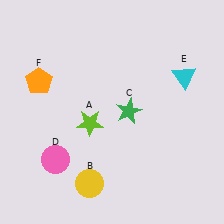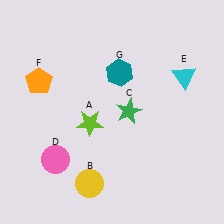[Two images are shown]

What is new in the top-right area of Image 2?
A teal hexagon (G) was added in the top-right area of Image 2.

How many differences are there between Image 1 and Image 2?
There is 1 difference between the two images.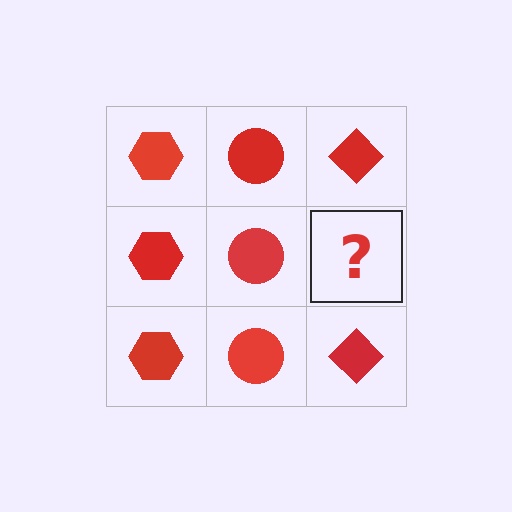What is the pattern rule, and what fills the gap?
The rule is that each column has a consistent shape. The gap should be filled with a red diamond.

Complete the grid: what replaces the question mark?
The question mark should be replaced with a red diamond.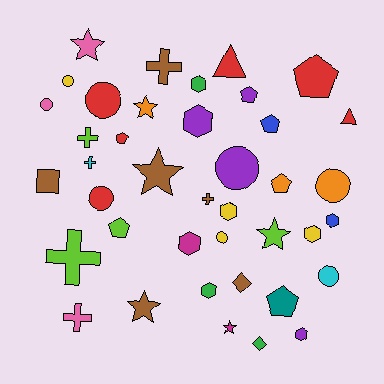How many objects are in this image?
There are 40 objects.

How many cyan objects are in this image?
There are 2 cyan objects.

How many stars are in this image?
There are 6 stars.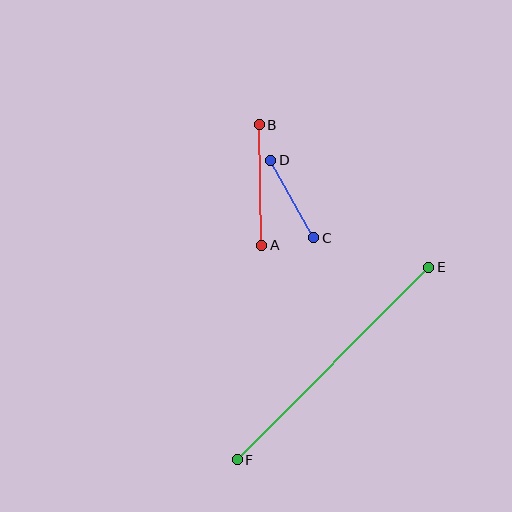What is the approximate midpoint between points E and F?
The midpoint is at approximately (333, 363) pixels.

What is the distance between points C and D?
The distance is approximately 89 pixels.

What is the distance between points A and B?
The distance is approximately 120 pixels.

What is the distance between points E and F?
The distance is approximately 272 pixels.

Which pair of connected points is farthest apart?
Points E and F are farthest apart.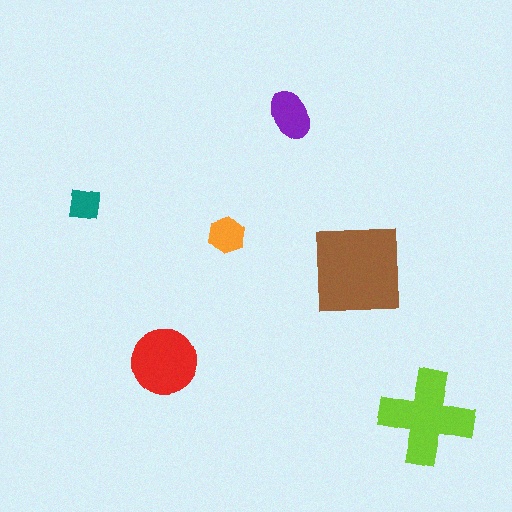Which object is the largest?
The brown square.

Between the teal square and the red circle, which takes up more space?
The red circle.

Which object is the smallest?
The teal square.